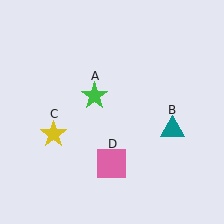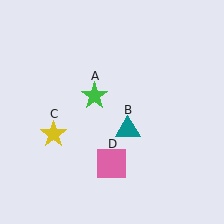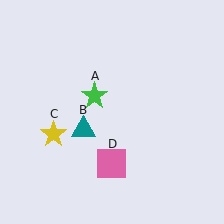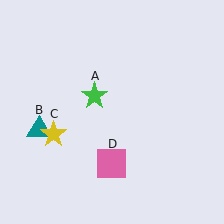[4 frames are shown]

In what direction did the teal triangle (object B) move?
The teal triangle (object B) moved left.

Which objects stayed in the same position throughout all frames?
Green star (object A) and yellow star (object C) and pink square (object D) remained stationary.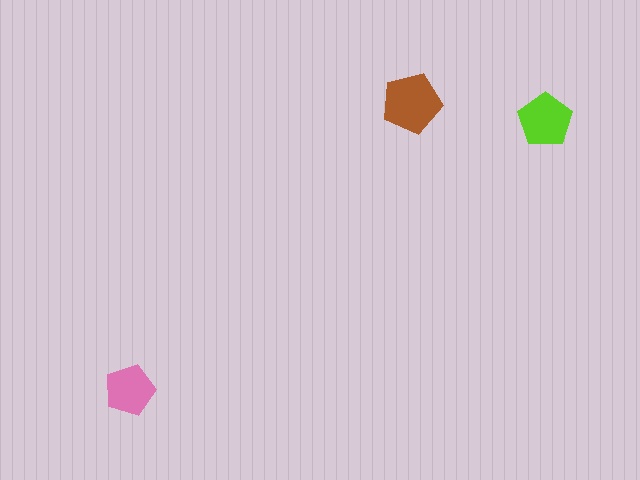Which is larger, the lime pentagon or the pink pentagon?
The lime one.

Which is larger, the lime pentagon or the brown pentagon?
The brown one.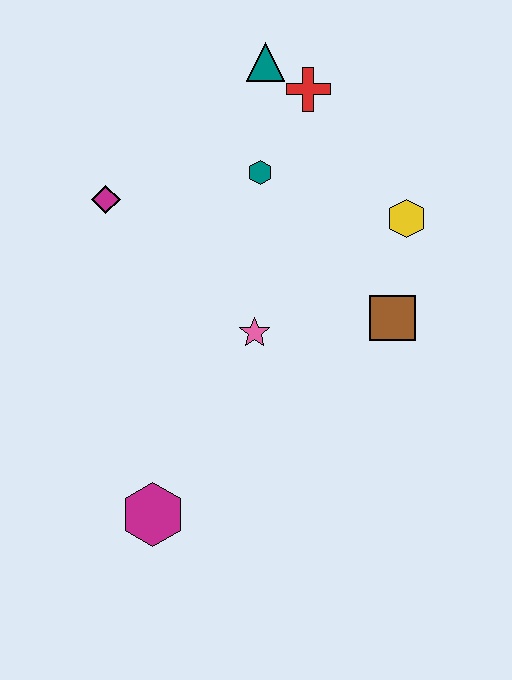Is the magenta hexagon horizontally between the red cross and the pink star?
No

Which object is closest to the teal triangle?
The red cross is closest to the teal triangle.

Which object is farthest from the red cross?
The magenta hexagon is farthest from the red cross.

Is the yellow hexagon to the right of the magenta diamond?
Yes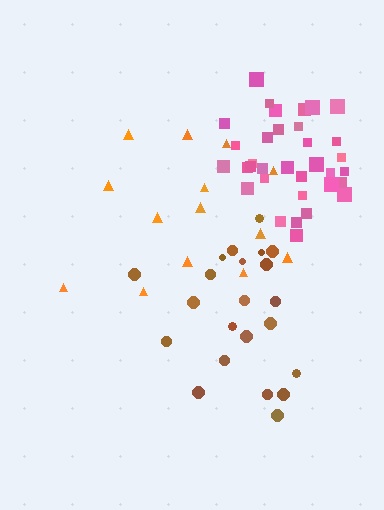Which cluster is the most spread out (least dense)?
Orange.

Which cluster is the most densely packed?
Pink.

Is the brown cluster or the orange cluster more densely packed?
Brown.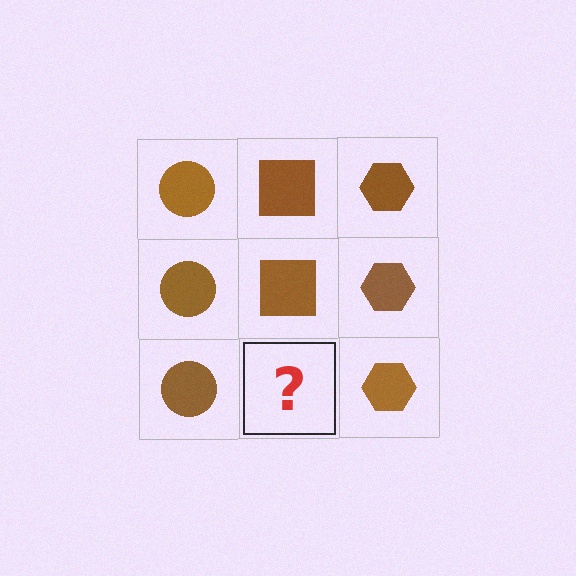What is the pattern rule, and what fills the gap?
The rule is that each column has a consistent shape. The gap should be filled with a brown square.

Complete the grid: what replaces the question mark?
The question mark should be replaced with a brown square.